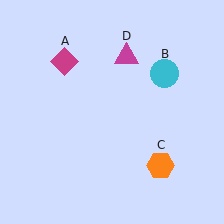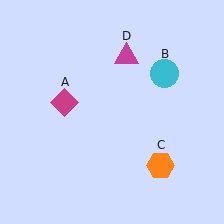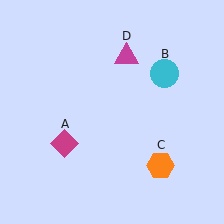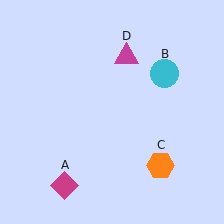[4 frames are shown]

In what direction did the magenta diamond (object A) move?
The magenta diamond (object A) moved down.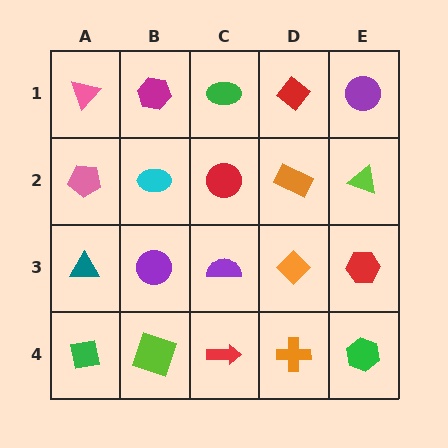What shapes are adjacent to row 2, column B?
A magenta hexagon (row 1, column B), a purple circle (row 3, column B), a pink pentagon (row 2, column A), a red circle (row 2, column C).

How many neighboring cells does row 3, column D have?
4.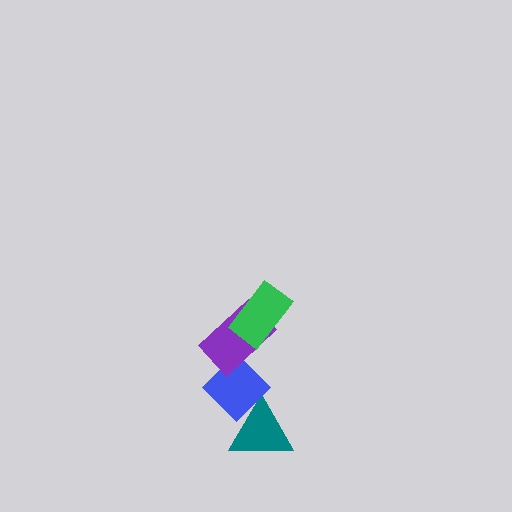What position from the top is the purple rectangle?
The purple rectangle is 2nd from the top.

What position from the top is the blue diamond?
The blue diamond is 3rd from the top.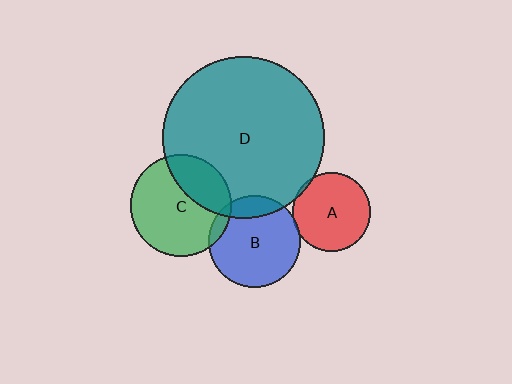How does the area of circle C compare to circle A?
Approximately 1.7 times.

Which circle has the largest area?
Circle D (teal).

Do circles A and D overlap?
Yes.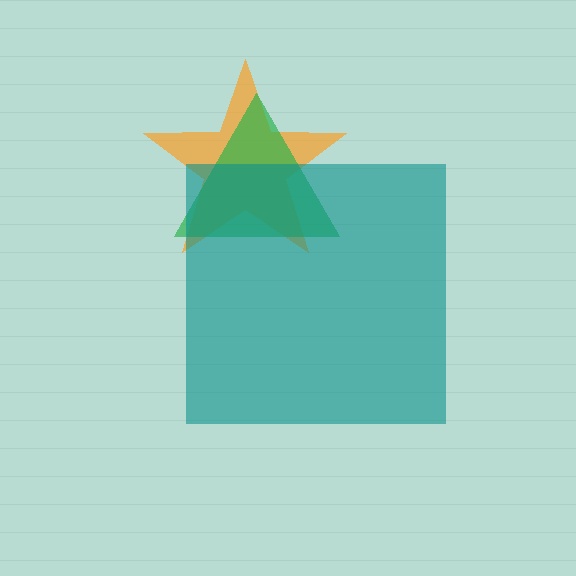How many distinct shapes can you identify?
There are 3 distinct shapes: an orange star, a green triangle, a teal square.